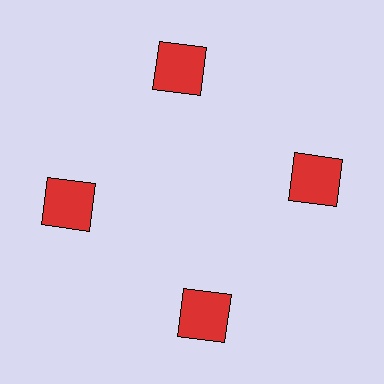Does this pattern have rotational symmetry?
Yes, this pattern has 4-fold rotational symmetry. It looks the same after rotating 90 degrees around the center.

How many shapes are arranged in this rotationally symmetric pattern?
There are 4 shapes, arranged in 4 groups of 1.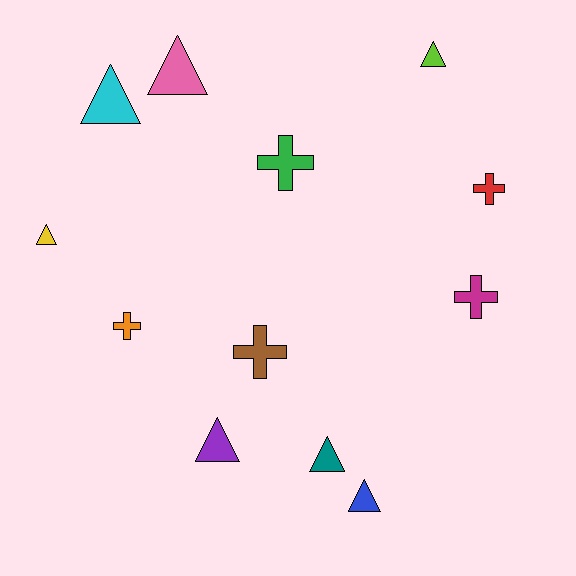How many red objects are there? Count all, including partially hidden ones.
There is 1 red object.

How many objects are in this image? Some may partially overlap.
There are 12 objects.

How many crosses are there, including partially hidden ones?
There are 5 crosses.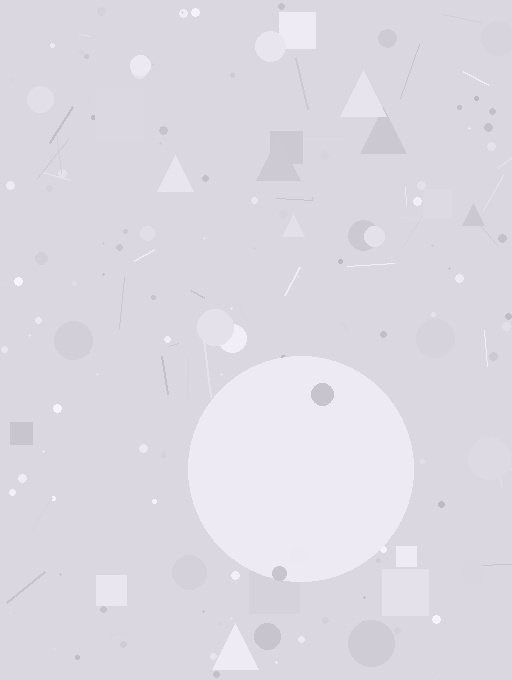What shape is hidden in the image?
A circle is hidden in the image.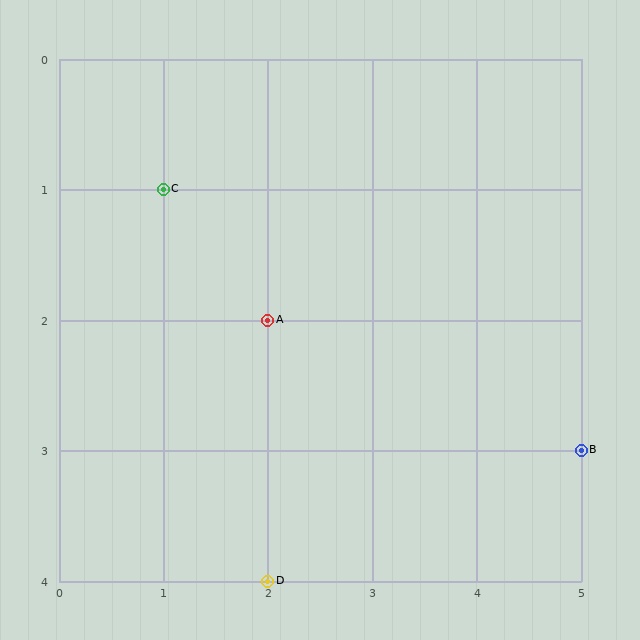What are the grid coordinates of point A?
Point A is at grid coordinates (2, 2).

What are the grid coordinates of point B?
Point B is at grid coordinates (5, 3).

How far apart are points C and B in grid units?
Points C and B are 4 columns and 2 rows apart (about 4.5 grid units diagonally).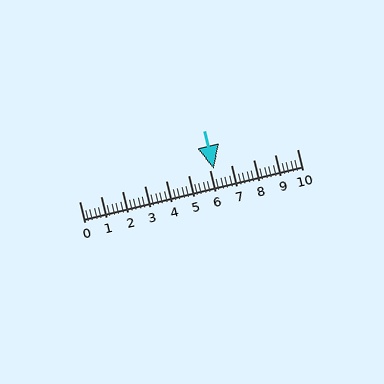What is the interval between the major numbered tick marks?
The major tick marks are spaced 1 units apart.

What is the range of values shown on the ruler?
The ruler shows values from 0 to 10.